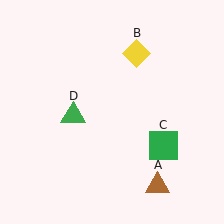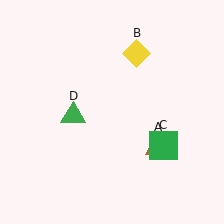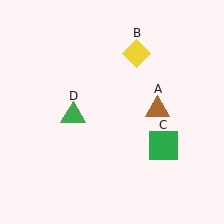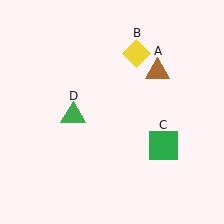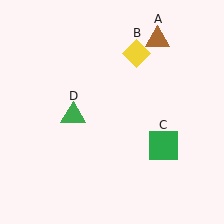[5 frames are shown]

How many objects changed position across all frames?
1 object changed position: brown triangle (object A).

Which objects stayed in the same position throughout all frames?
Yellow diamond (object B) and green square (object C) and green triangle (object D) remained stationary.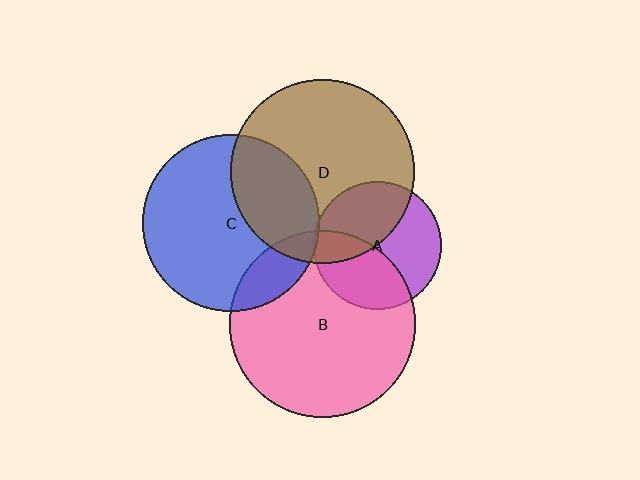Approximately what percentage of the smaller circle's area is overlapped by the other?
Approximately 5%.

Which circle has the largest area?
Circle B (pink).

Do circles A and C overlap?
Yes.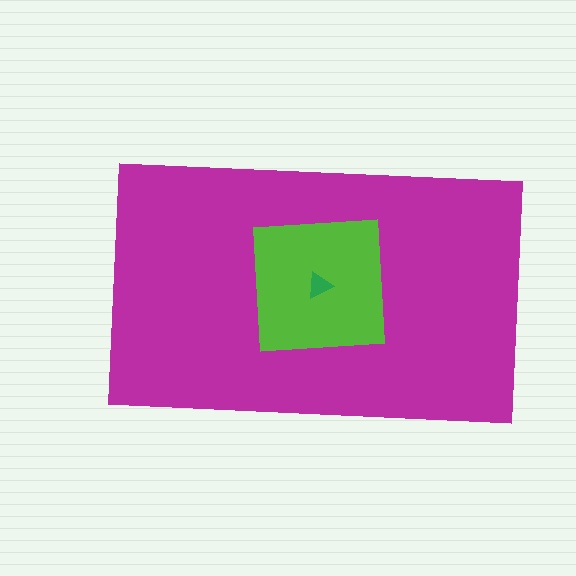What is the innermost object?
The green triangle.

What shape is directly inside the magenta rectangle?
The lime square.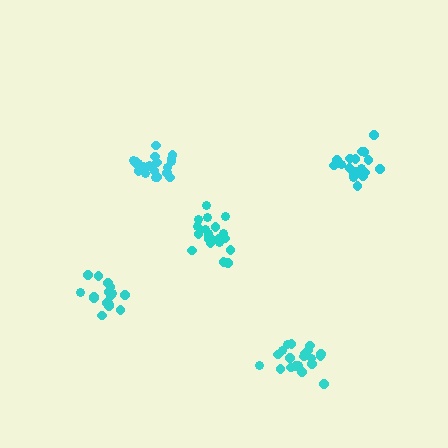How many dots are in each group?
Group 1: 20 dots, Group 2: 21 dots, Group 3: 21 dots, Group 4: 16 dots, Group 5: 19 dots (97 total).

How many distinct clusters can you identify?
There are 5 distinct clusters.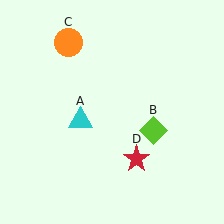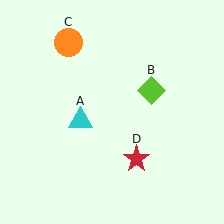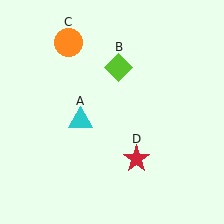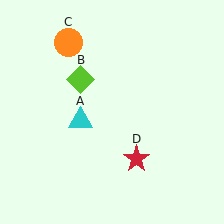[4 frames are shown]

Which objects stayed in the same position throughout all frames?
Cyan triangle (object A) and orange circle (object C) and red star (object D) remained stationary.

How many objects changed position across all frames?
1 object changed position: lime diamond (object B).